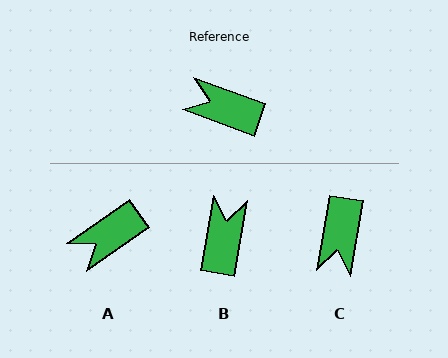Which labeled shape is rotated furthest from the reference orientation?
C, about 100 degrees away.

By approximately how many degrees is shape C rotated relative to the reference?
Approximately 100 degrees counter-clockwise.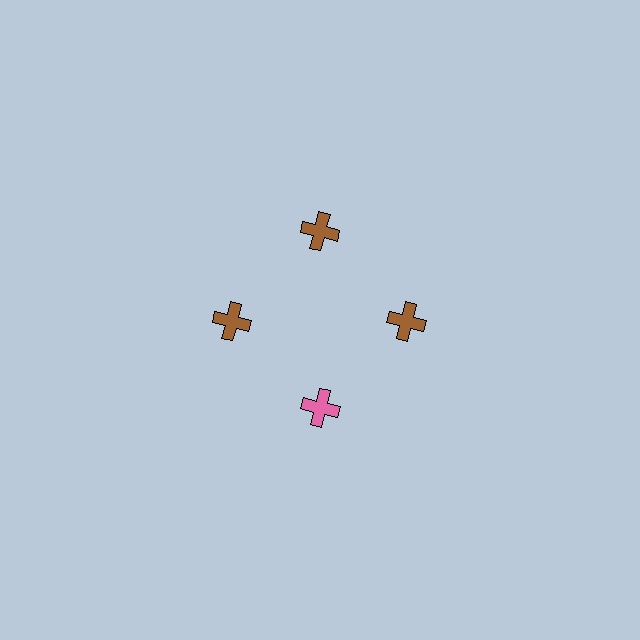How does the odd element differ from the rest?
It has a different color: pink instead of brown.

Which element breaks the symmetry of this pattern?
The pink cross at roughly the 6 o'clock position breaks the symmetry. All other shapes are brown crosses.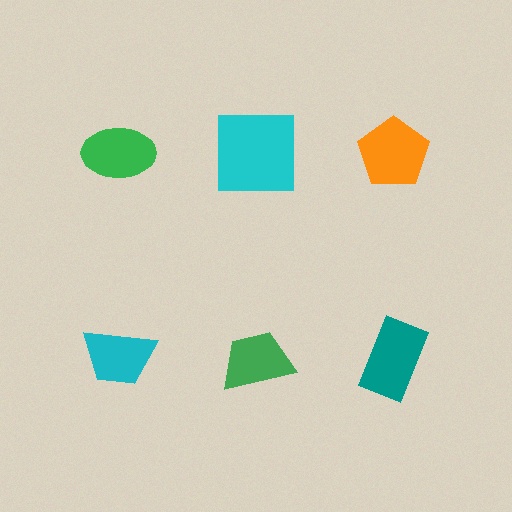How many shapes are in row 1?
3 shapes.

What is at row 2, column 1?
A cyan trapezoid.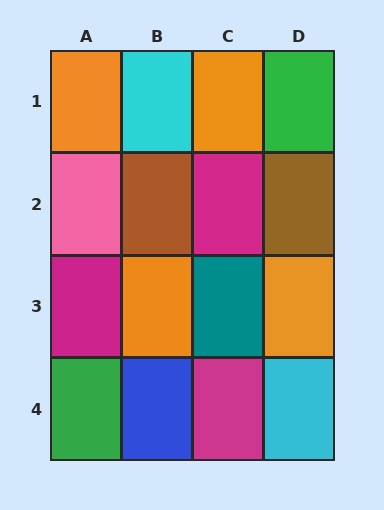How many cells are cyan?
2 cells are cyan.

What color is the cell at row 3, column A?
Magenta.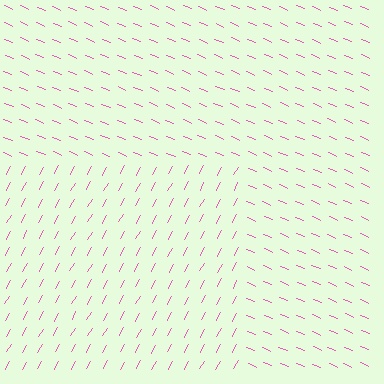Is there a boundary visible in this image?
Yes, there is a texture boundary formed by a change in line orientation.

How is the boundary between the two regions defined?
The boundary is defined purely by a change in line orientation (approximately 84 degrees difference). All lines are the same color and thickness.